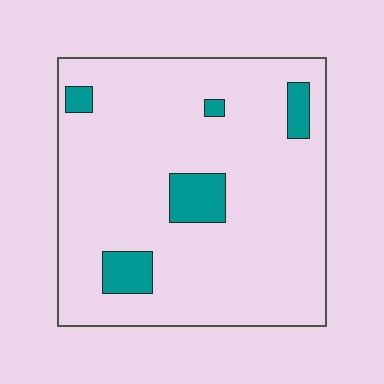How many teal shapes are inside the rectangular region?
5.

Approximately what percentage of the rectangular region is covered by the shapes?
Approximately 10%.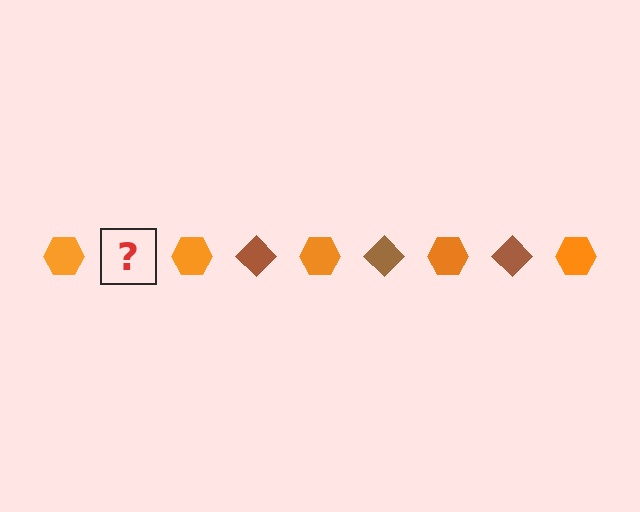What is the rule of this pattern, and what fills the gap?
The rule is that the pattern alternates between orange hexagon and brown diamond. The gap should be filled with a brown diamond.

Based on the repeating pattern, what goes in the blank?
The blank should be a brown diamond.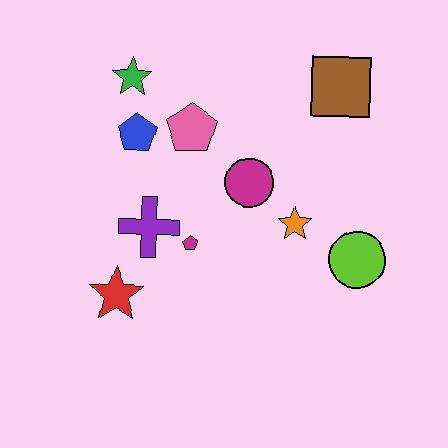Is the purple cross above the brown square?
No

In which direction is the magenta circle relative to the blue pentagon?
The magenta circle is to the right of the blue pentagon.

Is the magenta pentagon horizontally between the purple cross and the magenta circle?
Yes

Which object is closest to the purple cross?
The magenta pentagon is closest to the purple cross.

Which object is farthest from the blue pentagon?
The lime circle is farthest from the blue pentagon.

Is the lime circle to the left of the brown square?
No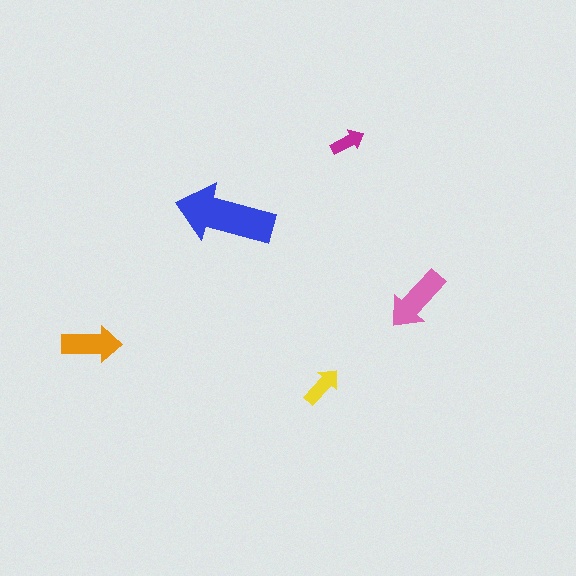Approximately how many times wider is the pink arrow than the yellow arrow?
About 1.5 times wider.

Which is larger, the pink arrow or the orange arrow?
The pink one.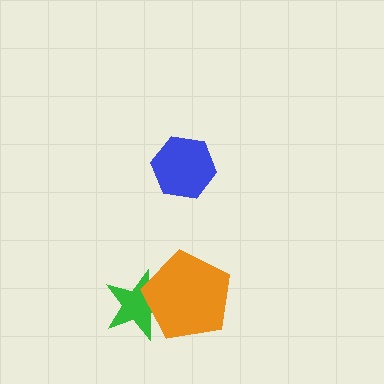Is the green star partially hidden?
Yes, it is partially covered by another shape.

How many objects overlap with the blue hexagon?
0 objects overlap with the blue hexagon.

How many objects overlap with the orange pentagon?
1 object overlaps with the orange pentagon.